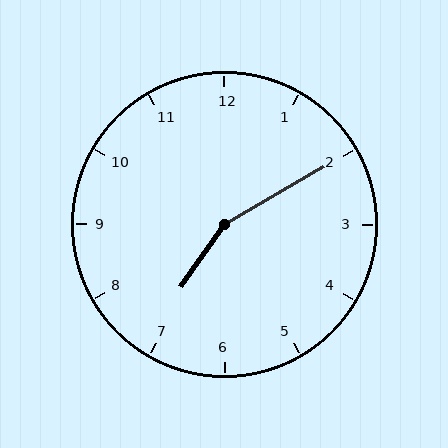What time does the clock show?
7:10.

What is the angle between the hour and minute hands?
Approximately 155 degrees.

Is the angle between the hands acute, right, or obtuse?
It is obtuse.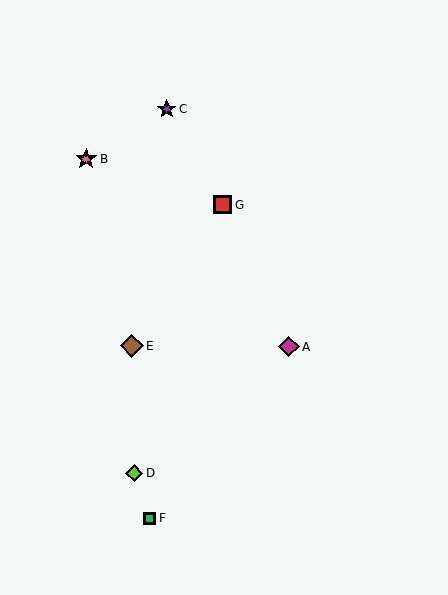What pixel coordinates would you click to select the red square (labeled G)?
Click at (222, 205) to select the red square G.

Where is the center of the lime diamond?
The center of the lime diamond is at (134, 473).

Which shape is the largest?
The brown diamond (labeled E) is the largest.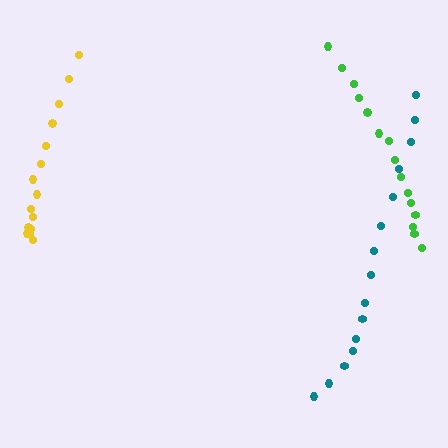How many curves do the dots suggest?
There are 3 distinct paths.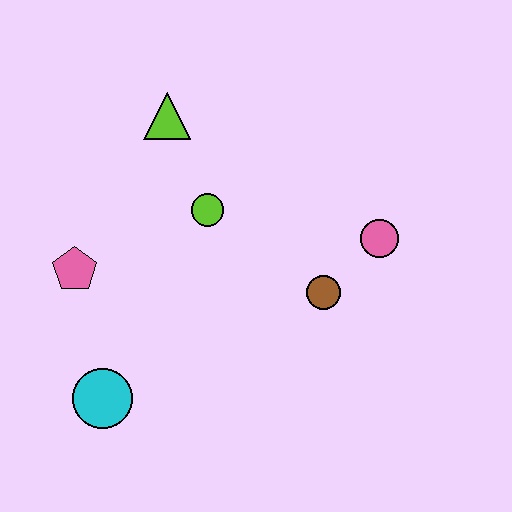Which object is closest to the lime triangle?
The lime circle is closest to the lime triangle.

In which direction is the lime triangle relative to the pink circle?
The lime triangle is to the left of the pink circle.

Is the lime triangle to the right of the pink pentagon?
Yes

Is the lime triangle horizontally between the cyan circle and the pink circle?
Yes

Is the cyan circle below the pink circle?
Yes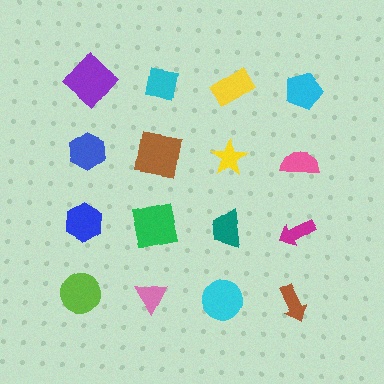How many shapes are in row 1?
4 shapes.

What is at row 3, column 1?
A blue hexagon.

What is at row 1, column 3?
A yellow rectangle.